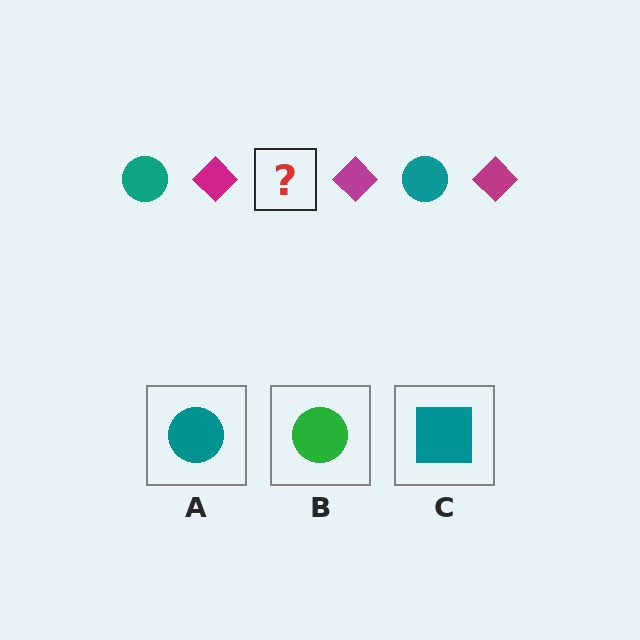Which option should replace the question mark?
Option A.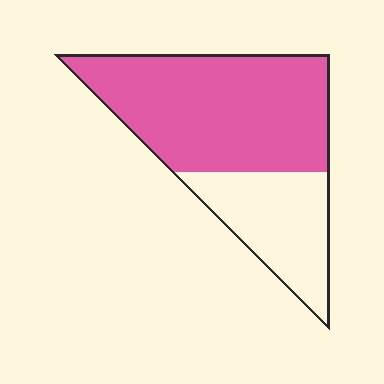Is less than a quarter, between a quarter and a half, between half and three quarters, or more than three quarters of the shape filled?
Between half and three quarters.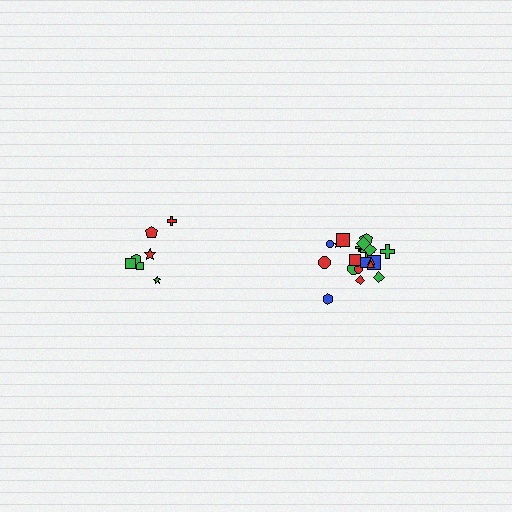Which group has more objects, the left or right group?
The right group.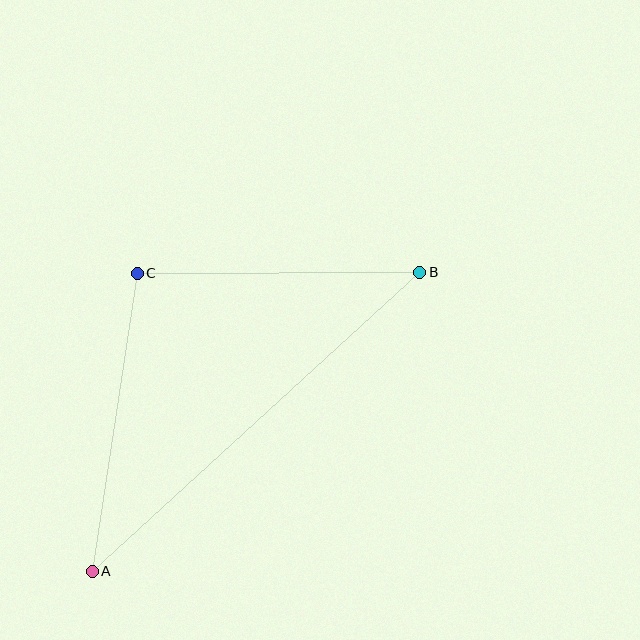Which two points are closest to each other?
Points B and C are closest to each other.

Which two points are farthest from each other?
Points A and B are farthest from each other.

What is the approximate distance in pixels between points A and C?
The distance between A and C is approximately 302 pixels.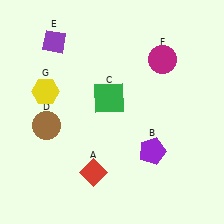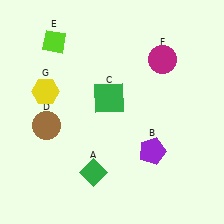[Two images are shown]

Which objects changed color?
A changed from red to green. E changed from purple to lime.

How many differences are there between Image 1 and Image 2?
There are 2 differences between the two images.